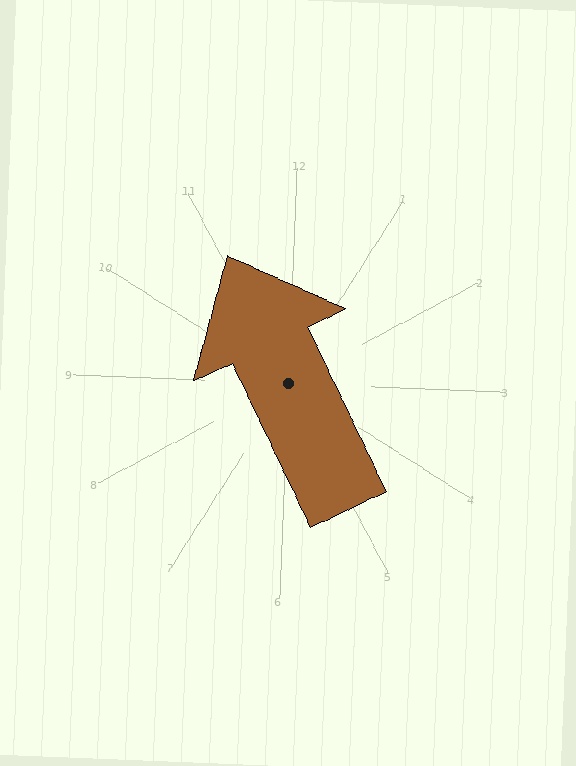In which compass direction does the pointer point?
Northwest.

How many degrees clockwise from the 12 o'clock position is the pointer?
Approximately 332 degrees.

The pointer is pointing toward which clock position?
Roughly 11 o'clock.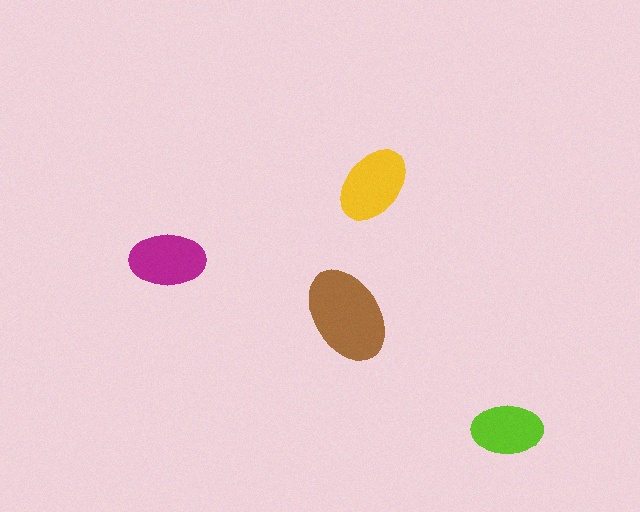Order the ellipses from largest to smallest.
the brown one, the yellow one, the magenta one, the lime one.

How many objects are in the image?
There are 4 objects in the image.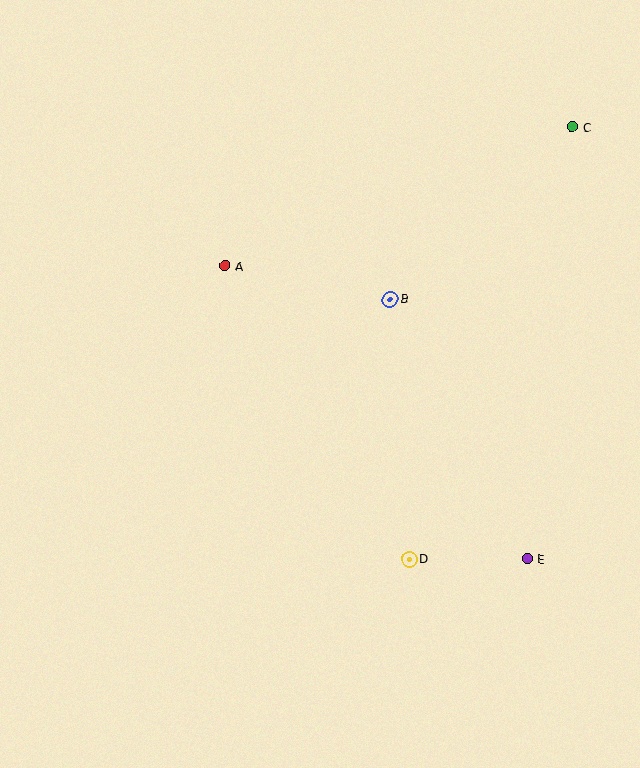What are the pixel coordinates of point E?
Point E is at (527, 559).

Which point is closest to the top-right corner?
Point C is closest to the top-right corner.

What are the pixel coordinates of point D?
Point D is at (409, 559).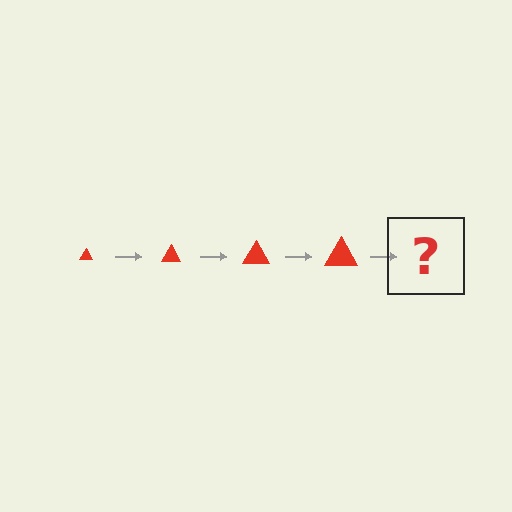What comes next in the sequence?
The next element should be a red triangle, larger than the previous one.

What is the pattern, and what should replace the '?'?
The pattern is that the triangle gets progressively larger each step. The '?' should be a red triangle, larger than the previous one.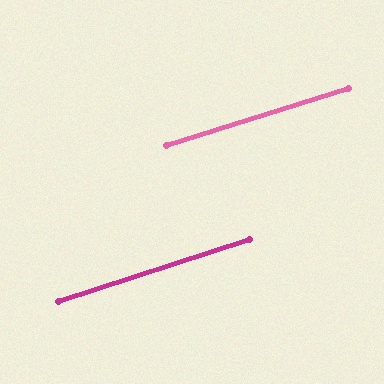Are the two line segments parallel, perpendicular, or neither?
Parallel — their directions differ by only 0.5°.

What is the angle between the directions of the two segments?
Approximately 0 degrees.